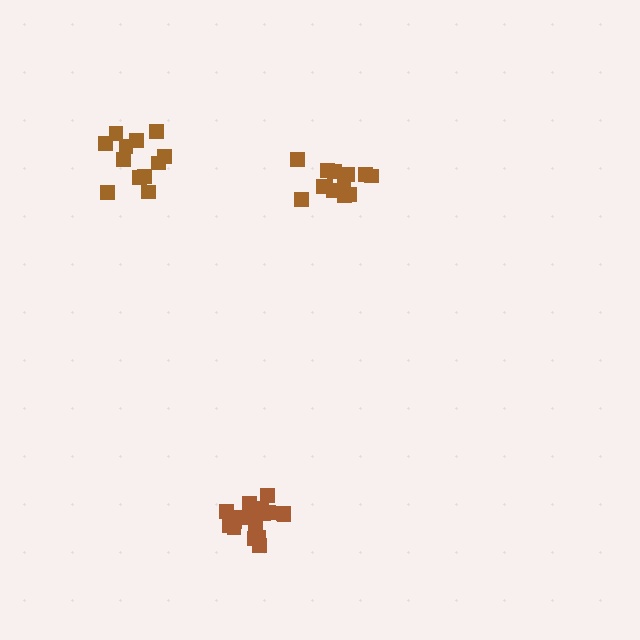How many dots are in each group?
Group 1: 13 dots, Group 2: 12 dots, Group 3: 17 dots (42 total).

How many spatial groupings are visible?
There are 3 spatial groupings.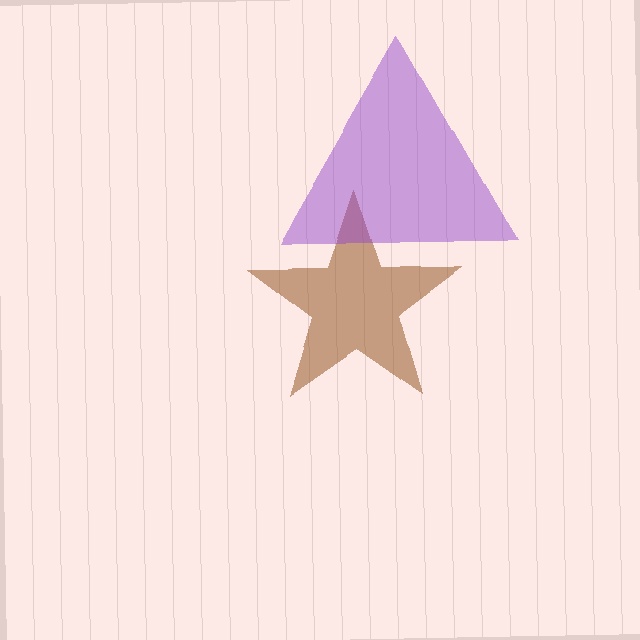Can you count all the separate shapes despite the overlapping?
Yes, there are 2 separate shapes.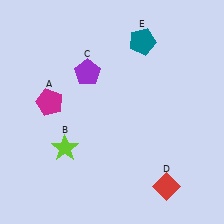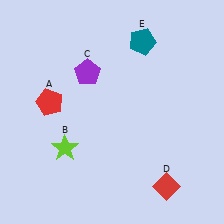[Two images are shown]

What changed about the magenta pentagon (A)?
In Image 1, A is magenta. In Image 2, it changed to red.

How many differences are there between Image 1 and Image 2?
There is 1 difference between the two images.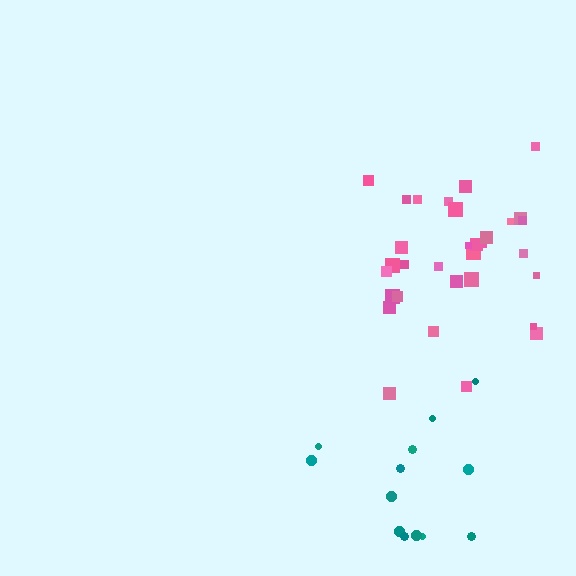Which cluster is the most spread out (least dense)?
Teal.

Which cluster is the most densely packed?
Pink.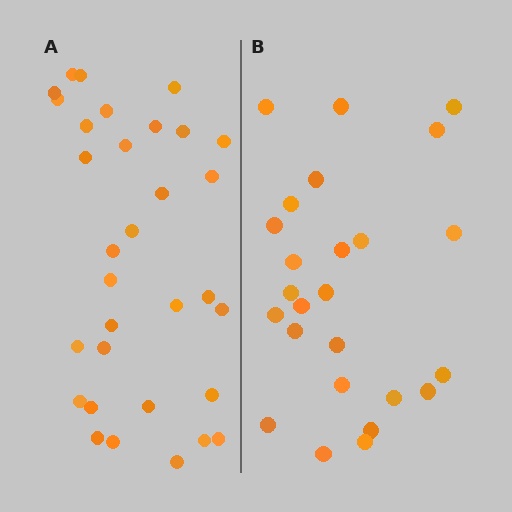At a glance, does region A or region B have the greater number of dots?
Region A (the left region) has more dots.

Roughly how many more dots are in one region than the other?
Region A has roughly 8 or so more dots than region B.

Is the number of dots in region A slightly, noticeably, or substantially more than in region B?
Region A has noticeably more, but not dramatically so. The ratio is roughly 1.3 to 1.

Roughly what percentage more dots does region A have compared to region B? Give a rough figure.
About 30% more.